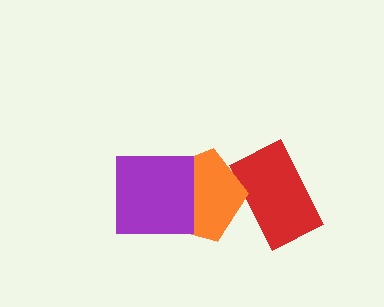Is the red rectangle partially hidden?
Yes, it is partially covered by another shape.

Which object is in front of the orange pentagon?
The purple square is in front of the orange pentagon.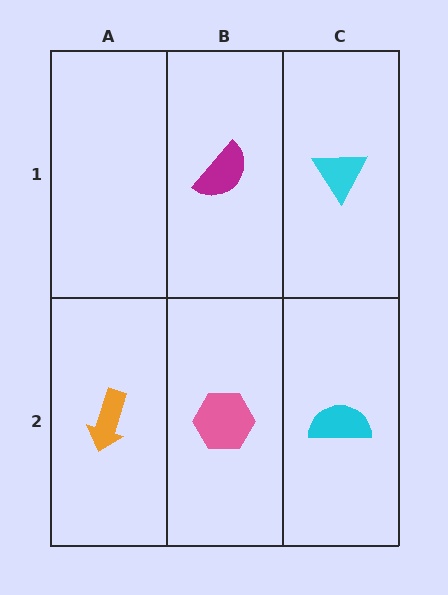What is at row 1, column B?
A magenta semicircle.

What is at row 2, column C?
A cyan semicircle.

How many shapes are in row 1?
2 shapes.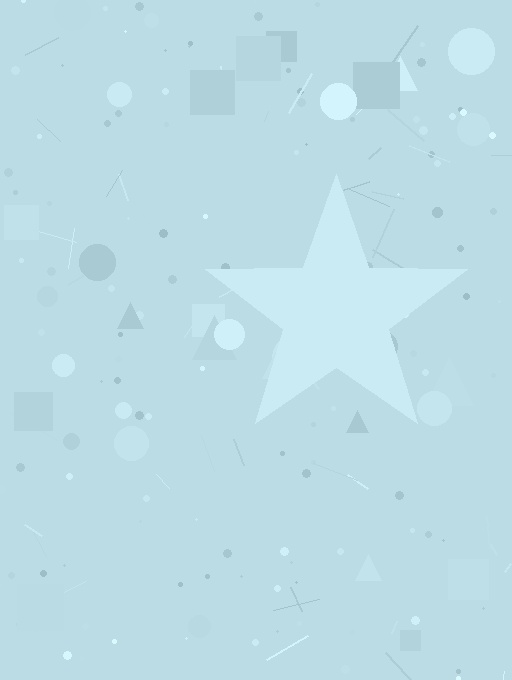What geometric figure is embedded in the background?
A star is embedded in the background.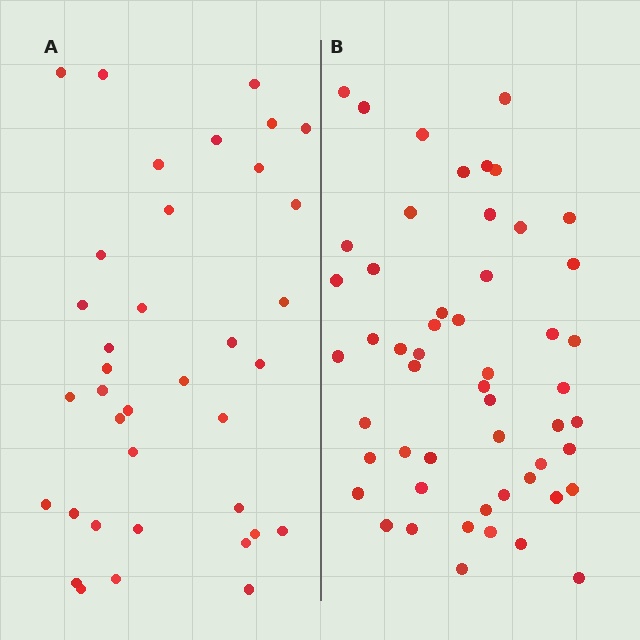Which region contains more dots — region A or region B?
Region B (the right region) has more dots.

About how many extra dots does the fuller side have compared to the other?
Region B has approximately 15 more dots than region A.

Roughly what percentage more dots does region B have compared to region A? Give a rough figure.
About 45% more.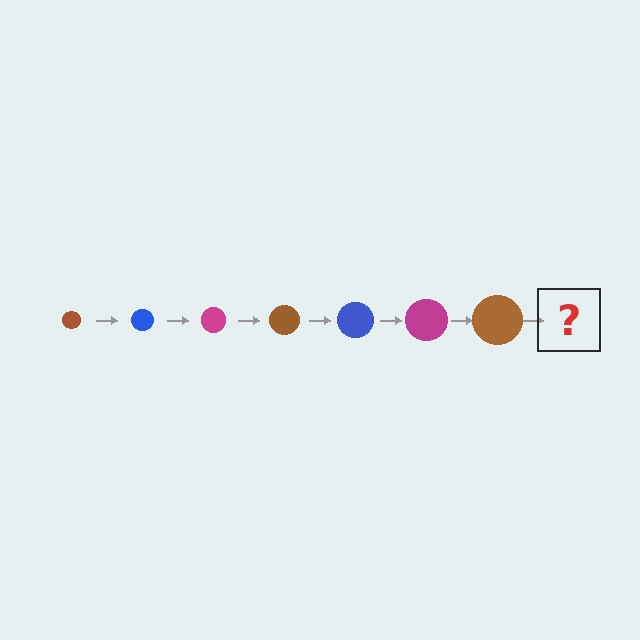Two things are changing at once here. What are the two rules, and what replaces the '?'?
The two rules are that the circle grows larger each step and the color cycles through brown, blue, and magenta. The '?' should be a blue circle, larger than the previous one.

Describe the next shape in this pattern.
It should be a blue circle, larger than the previous one.